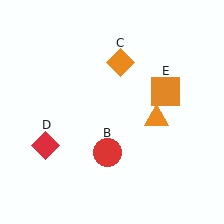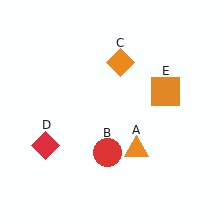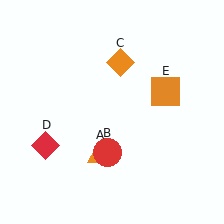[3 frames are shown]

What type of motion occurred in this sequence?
The orange triangle (object A) rotated clockwise around the center of the scene.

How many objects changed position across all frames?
1 object changed position: orange triangle (object A).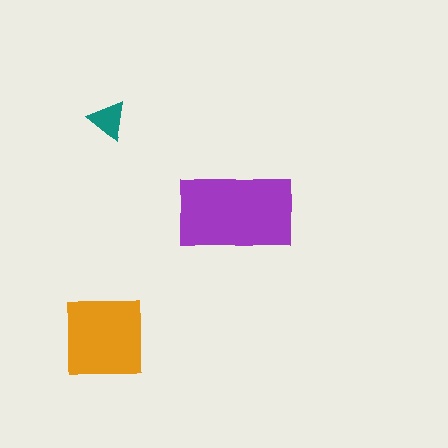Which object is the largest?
The purple rectangle.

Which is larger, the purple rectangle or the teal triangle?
The purple rectangle.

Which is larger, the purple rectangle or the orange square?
The purple rectangle.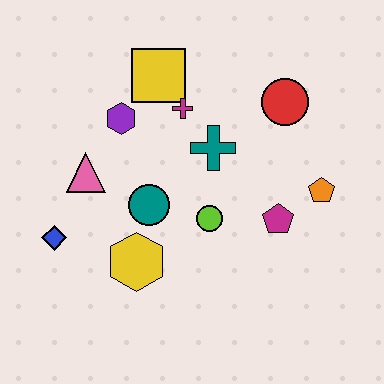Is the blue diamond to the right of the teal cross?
No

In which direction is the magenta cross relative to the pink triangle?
The magenta cross is to the right of the pink triangle.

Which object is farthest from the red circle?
The blue diamond is farthest from the red circle.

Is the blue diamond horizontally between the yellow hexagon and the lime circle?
No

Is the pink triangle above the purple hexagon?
No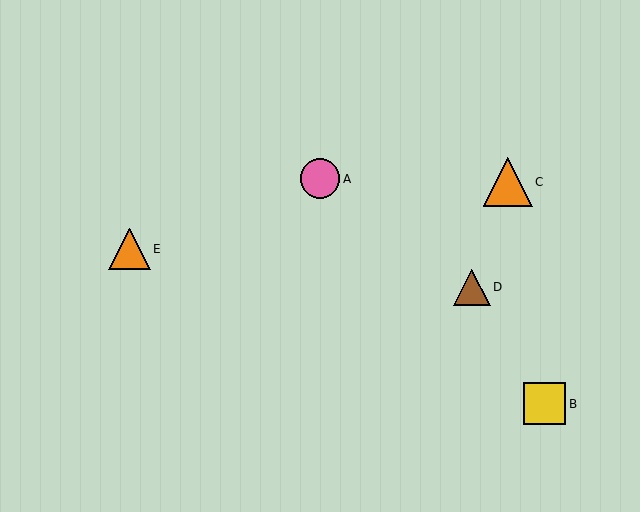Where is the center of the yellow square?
The center of the yellow square is at (544, 404).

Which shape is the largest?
The orange triangle (labeled C) is the largest.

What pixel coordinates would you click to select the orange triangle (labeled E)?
Click at (129, 249) to select the orange triangle E.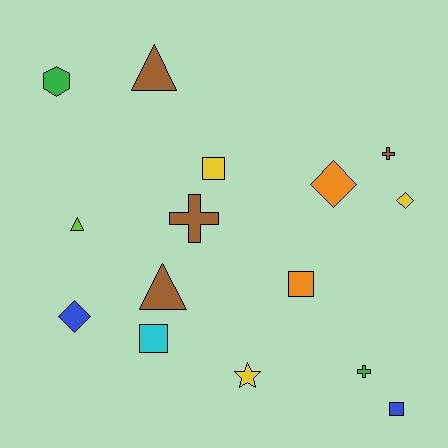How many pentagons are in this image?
There are no pentagons.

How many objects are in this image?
There are 15 objects.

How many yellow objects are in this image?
There are 3 yellow objects.